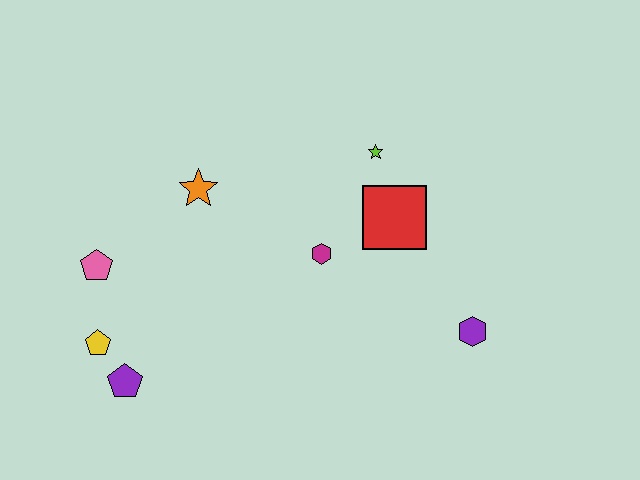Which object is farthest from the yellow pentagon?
The purple hexagon is farthest from the yellow pentagon.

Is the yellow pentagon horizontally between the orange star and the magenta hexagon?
No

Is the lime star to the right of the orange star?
Yes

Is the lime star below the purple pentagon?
No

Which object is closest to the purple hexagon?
The red square is closest to the purple hexagon.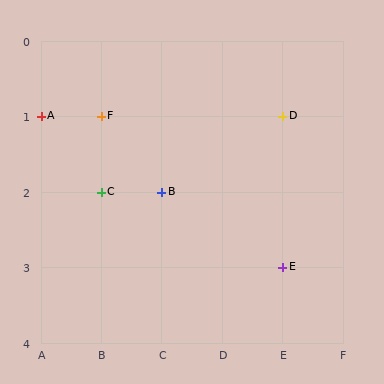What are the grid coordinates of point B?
Point B is at grid coordinates (C, 2).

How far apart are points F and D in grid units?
Points F and D are 3 columns apart.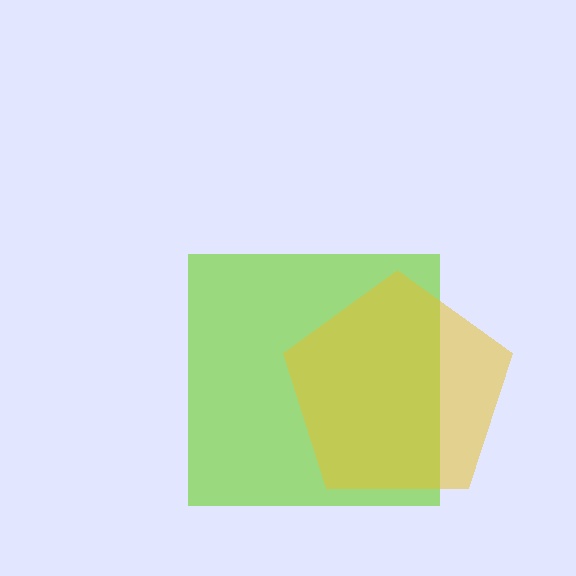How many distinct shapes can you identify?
There are 2 distinct shapes: a lime square, a yellow pentagon.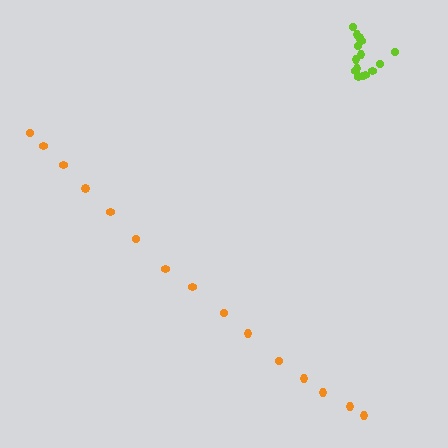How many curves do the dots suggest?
There are 2 distinct paths.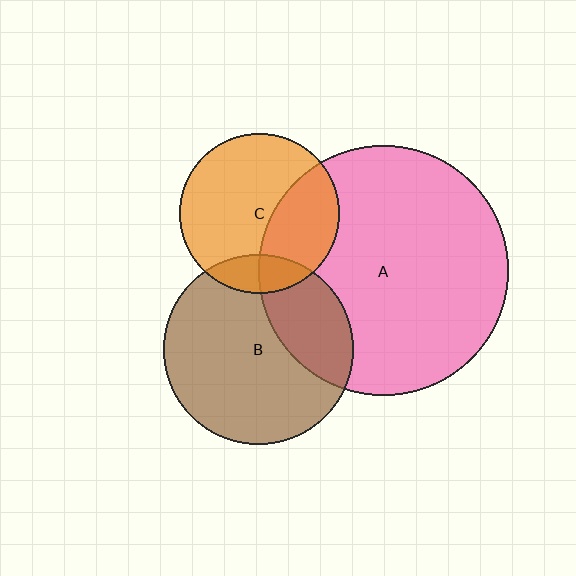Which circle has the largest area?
Circle A (pink).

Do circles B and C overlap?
Yes.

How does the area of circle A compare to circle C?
Approximately 2.5 times.